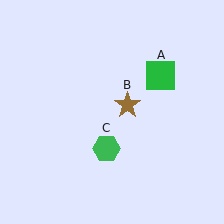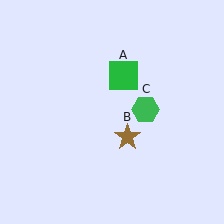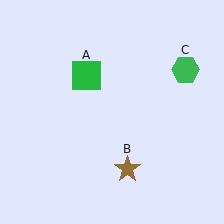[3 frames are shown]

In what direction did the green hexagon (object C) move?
The green hexagon (object C) moved up and to the right.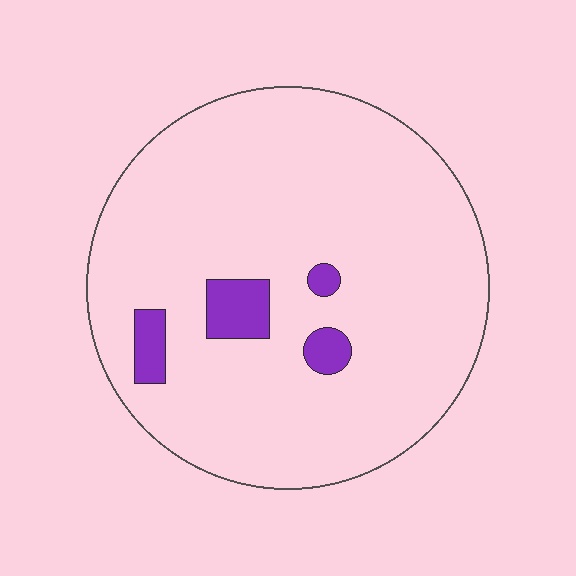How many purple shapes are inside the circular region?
4.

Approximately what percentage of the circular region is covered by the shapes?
Approximately 5%.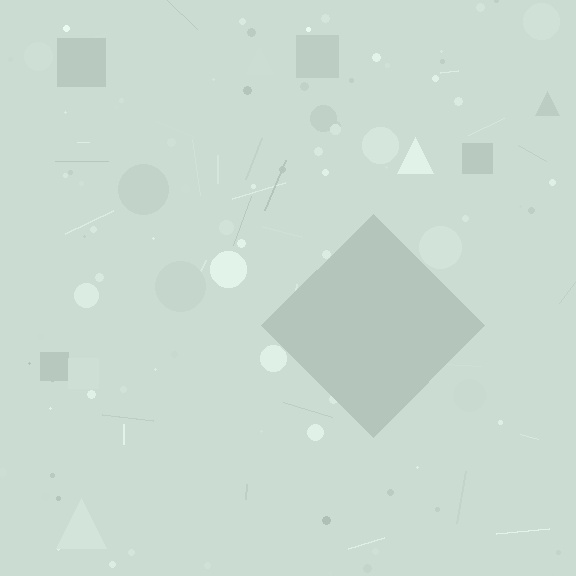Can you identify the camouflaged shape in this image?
The camouflaged shape is a diamond.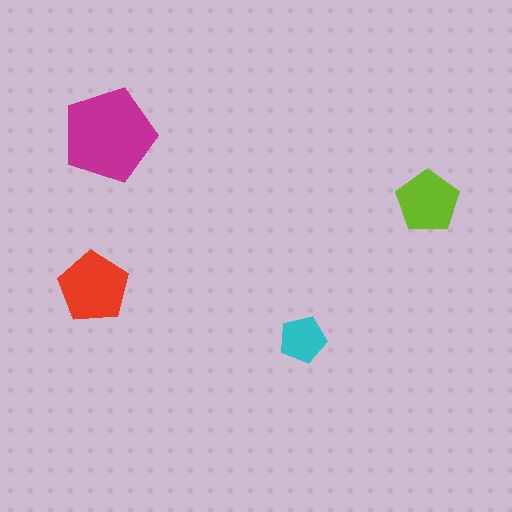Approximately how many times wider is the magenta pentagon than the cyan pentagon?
About 2 times wider.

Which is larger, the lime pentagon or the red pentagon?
The red one.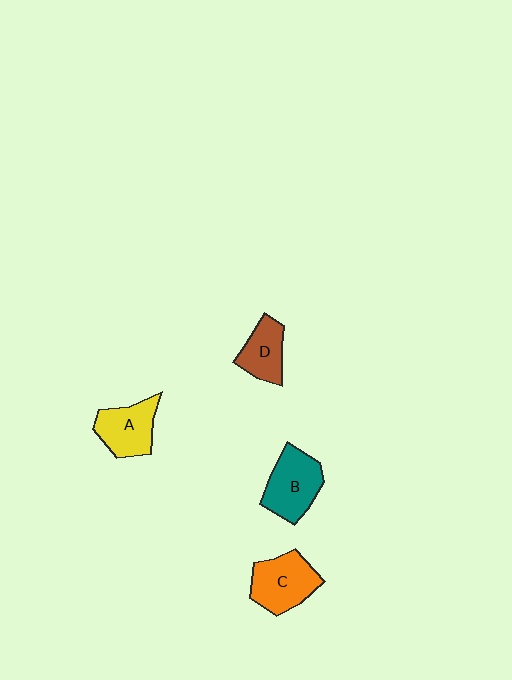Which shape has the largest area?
Shape C (orange).